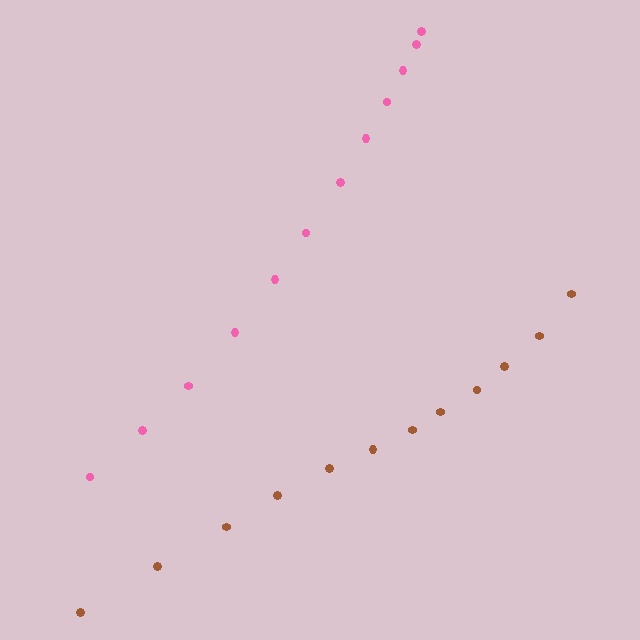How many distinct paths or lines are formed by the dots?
There are 2 distinct paths.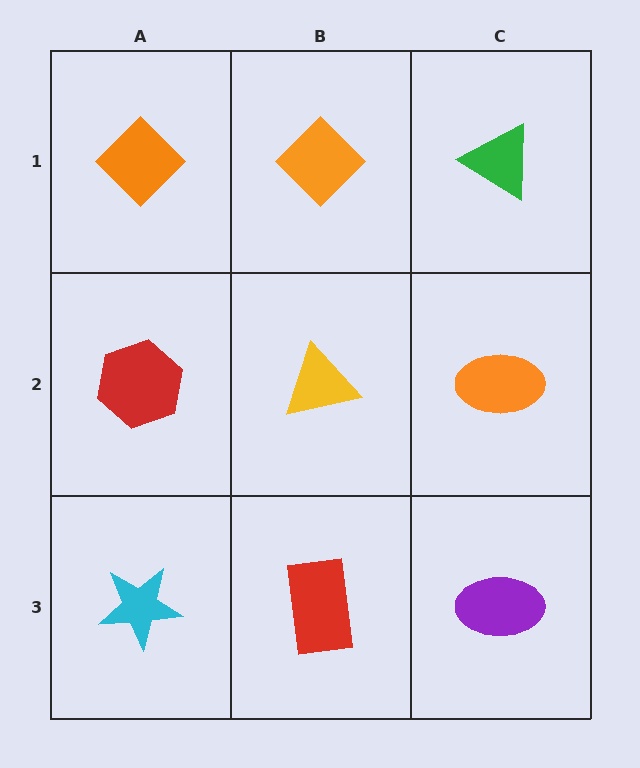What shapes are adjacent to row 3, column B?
A yellow triangle (row 2, column B), a cyan star (row 3, column A), a purple ellipse (row 3, column C).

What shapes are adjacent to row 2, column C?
A green triangle (row 1, column C), a purple ellipse (row 3, column C), a yellow triangle (row 2, column B).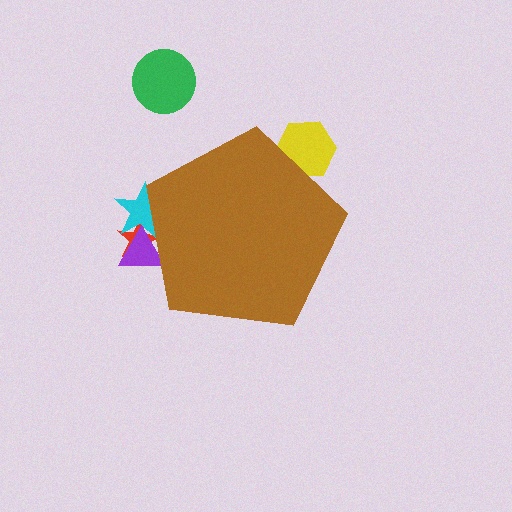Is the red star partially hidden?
Yes, the red star is partially hidden behind the brown pentagon.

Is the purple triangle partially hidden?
Yes, the purple triangle is partially hidden behind the brown pentagon.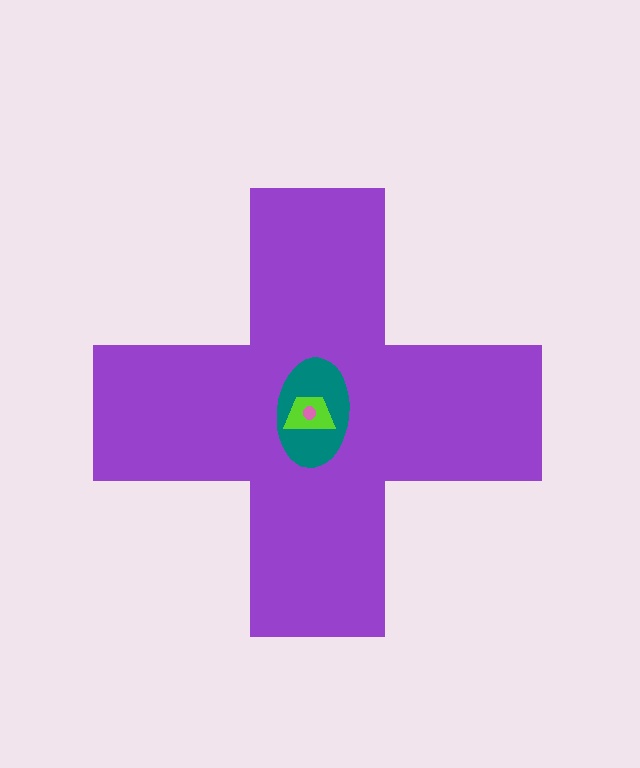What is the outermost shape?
The purple cross.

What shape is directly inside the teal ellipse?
The lime trapezoid.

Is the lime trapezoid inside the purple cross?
Yes.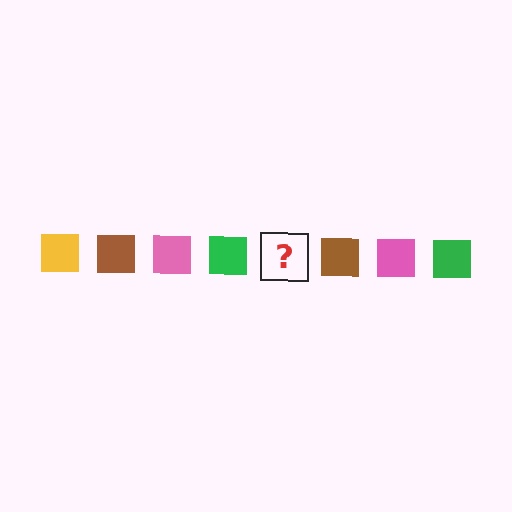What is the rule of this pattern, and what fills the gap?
The rule is that the pattern cycles through yellow, brown, pink, green squares. The gap should be filled with a yellow square.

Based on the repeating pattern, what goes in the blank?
The blank should be a yellow square.